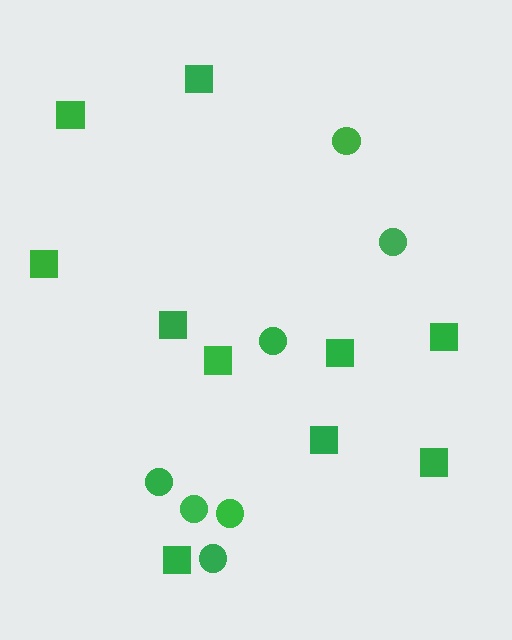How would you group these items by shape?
There are 2 groups: one group of circles (7) and one group of squares (10).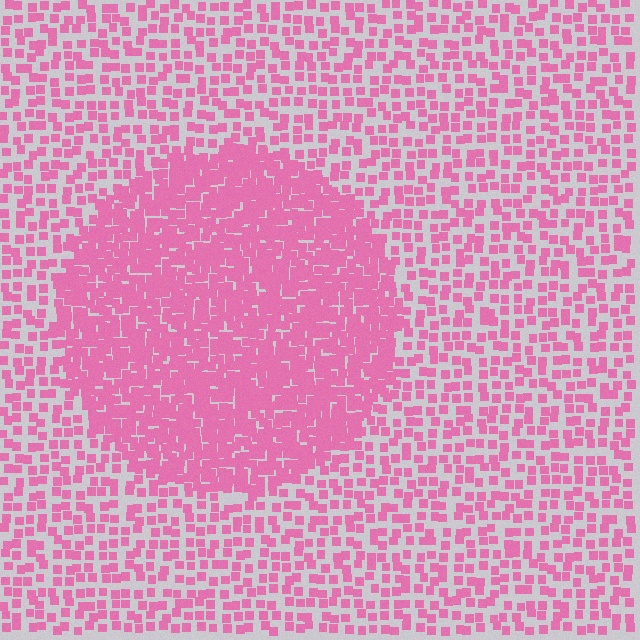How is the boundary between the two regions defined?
The boundary is defined by a change in element density (approximately 2.3x ratio). All elements are the same color, size, and shape.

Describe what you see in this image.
The image contains small pink elements arranged at two different densities. A circle-shaped region is visible where the elements are more densely packed than the surrounding area.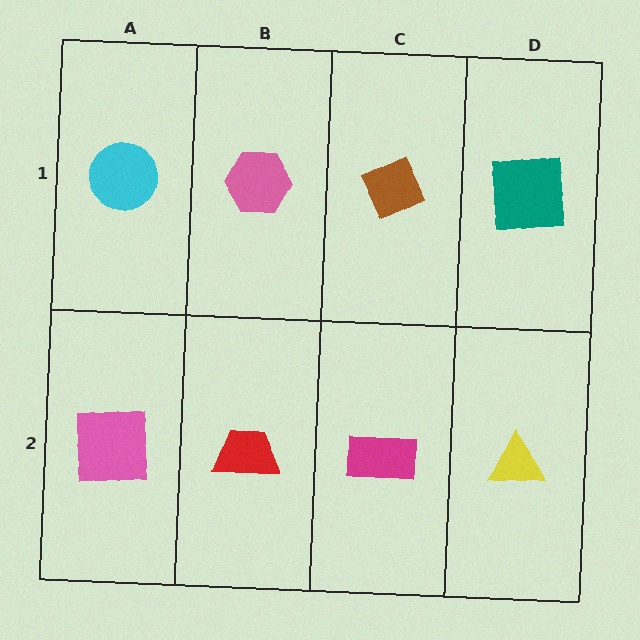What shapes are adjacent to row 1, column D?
A yellow triangle (row 2, column D), a brown diamond (row 1, column C).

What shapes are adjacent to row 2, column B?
A pink hexagon (row 1, column B), a pink square (row 2, column A), a magenta rectangle (row 2, column C).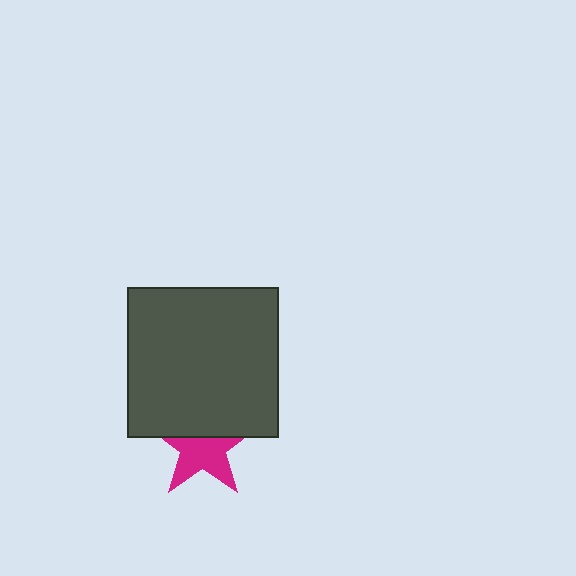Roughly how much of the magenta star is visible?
About half of it is visible (roughly 61%).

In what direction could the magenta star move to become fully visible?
The magenta star could move down. That would shift it out from behind the dark gray square entirely.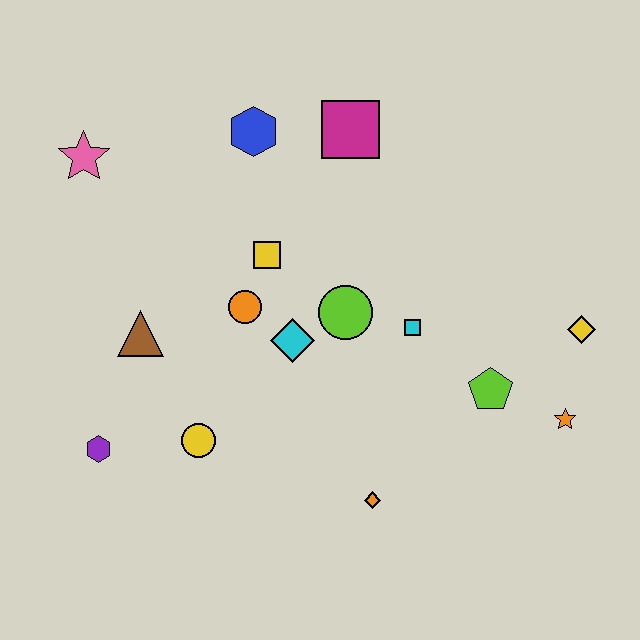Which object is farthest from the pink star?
The orange star is farthest from the pink star.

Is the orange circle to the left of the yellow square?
Yes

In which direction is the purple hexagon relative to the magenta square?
The purple hexagon is below the magenta square.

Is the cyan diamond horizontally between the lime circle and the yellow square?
Yes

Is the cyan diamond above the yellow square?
No